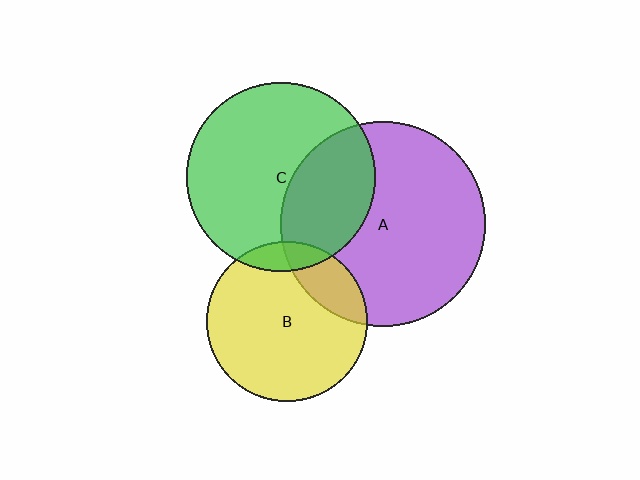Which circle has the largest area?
Circle A (purple).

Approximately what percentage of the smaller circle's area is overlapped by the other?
Approximately 35%.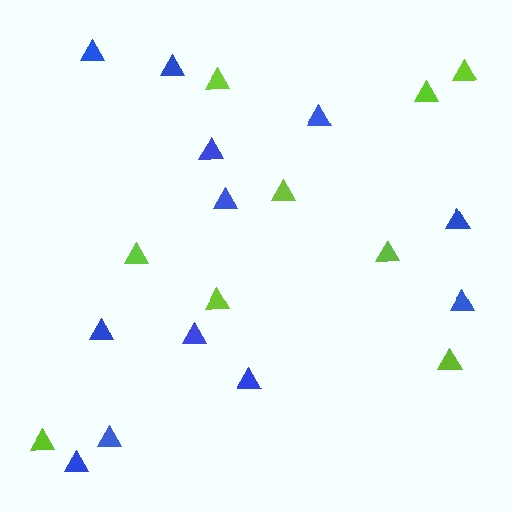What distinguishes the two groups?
There are 2 groups: one group of blue triangles (12) and one group of lime triangles (9).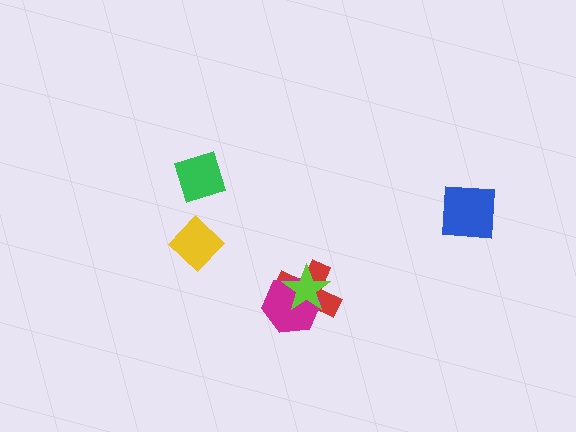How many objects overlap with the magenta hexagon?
2 objects overlap with the magenta hexagon.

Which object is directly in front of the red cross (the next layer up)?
The magenta hexagon is directly in front of the red cross.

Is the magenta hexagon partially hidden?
Yes, it is partially covered by another shape.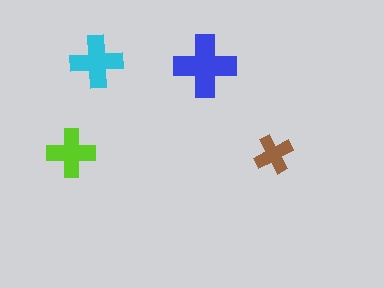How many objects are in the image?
There are 4 objects in the image.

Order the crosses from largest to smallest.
the blue one, the cyan one, the lime one, the brown one.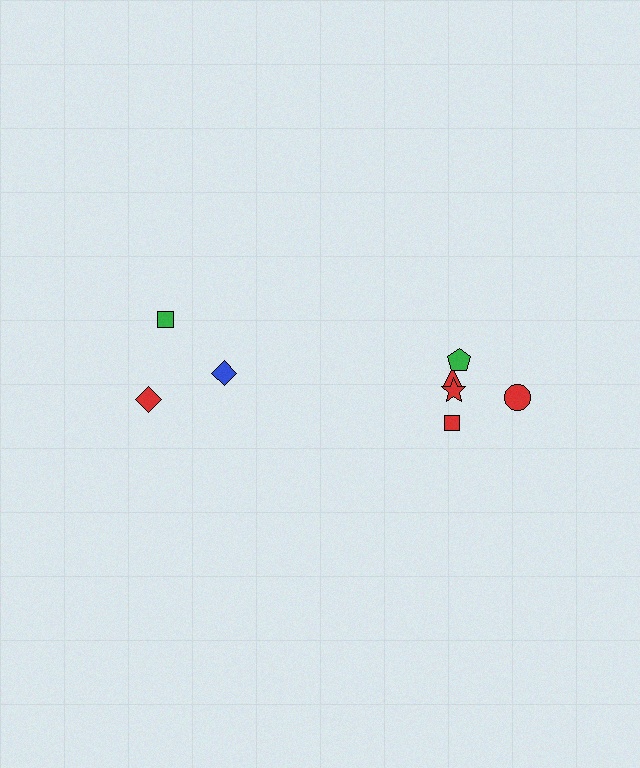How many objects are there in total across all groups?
There are 8 objects.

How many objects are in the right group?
There are 5 objects.